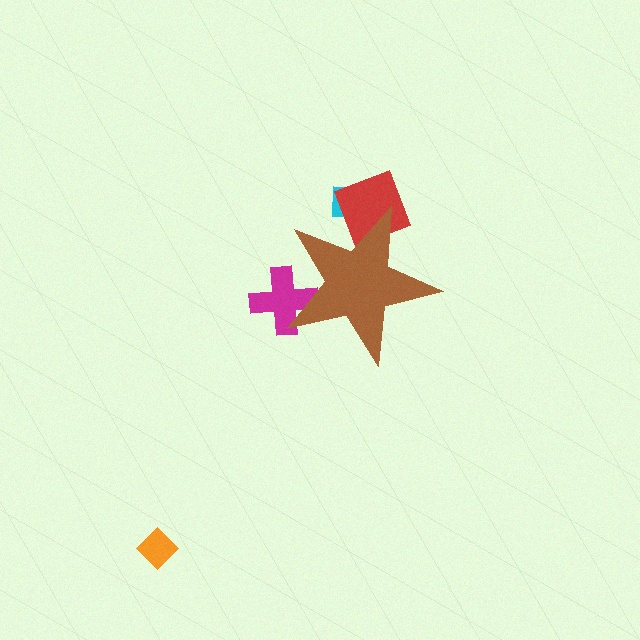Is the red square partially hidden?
Yes, the red square is partially hidden behind the brown star.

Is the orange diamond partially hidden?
No, the orange diamond is fully visible.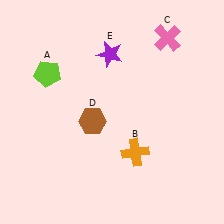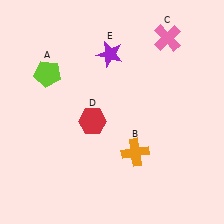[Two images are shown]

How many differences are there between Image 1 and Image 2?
There is 1 difference between the two images.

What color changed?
The hexagon (D) changed from brown in Image 1 to red in Image 2.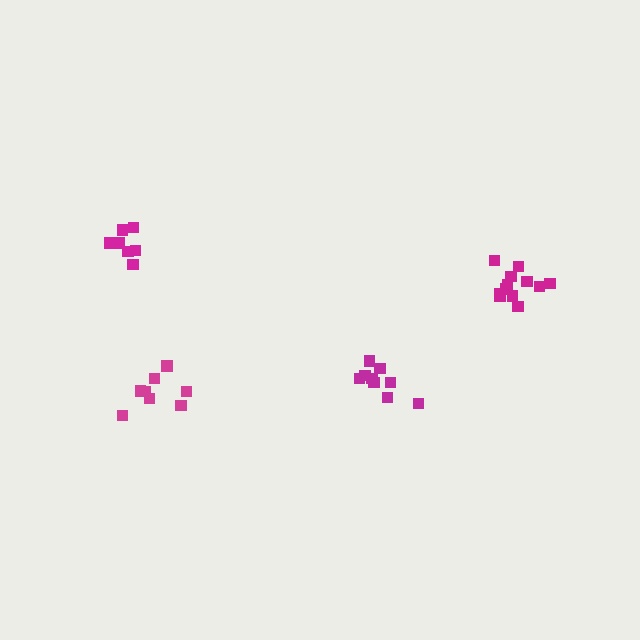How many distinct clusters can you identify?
There are 4 distinct clusters.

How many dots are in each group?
Group 1: 12 dots, Group 2: 7 dots, Group 3: 8 dots, Group 4: 9 dots (36 total).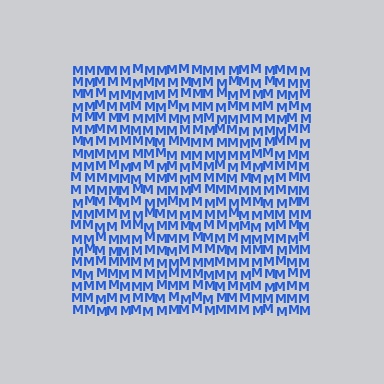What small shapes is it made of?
It is made of small letter M's.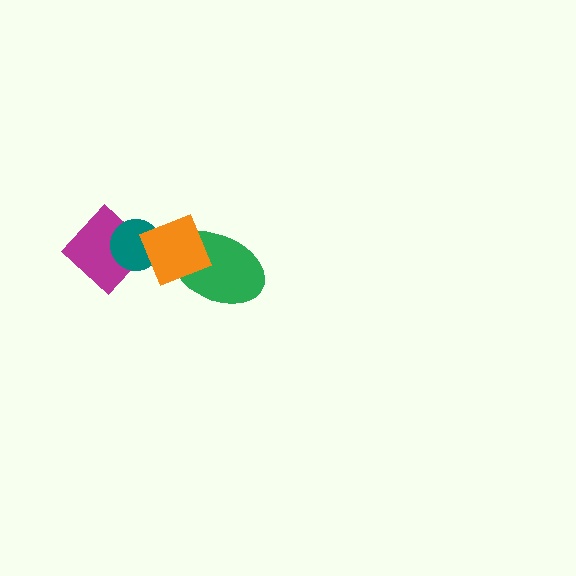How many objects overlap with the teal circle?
2 objects overlap with the teal circle.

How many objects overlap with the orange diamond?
3 objects overlap with the orange diamond.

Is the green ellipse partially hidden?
Yes, it is partially covered by another shape.